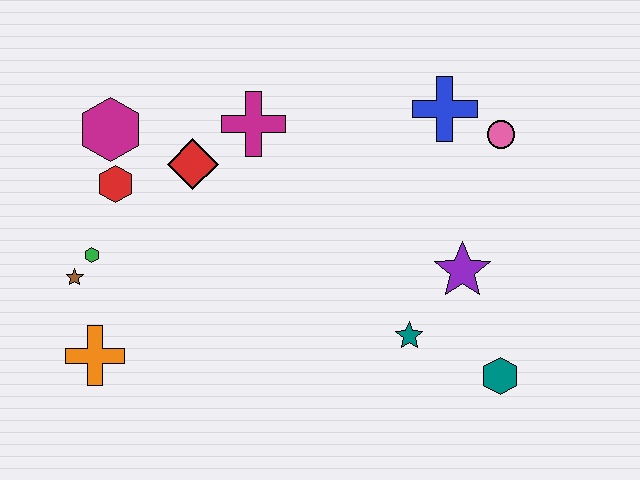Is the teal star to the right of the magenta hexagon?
Yes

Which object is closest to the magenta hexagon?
The red hexagon is closest to the magenta hexagon.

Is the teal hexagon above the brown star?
No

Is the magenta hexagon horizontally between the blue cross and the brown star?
Yes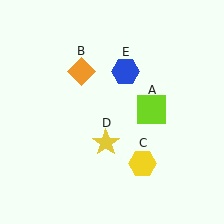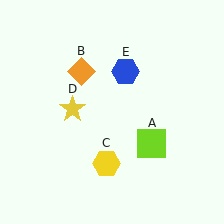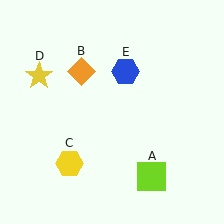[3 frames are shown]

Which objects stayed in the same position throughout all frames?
Orange diamond (object B) and blue hexagon (object E) remained stationary.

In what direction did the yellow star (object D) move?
The yellow star (object D) moved up and to the left.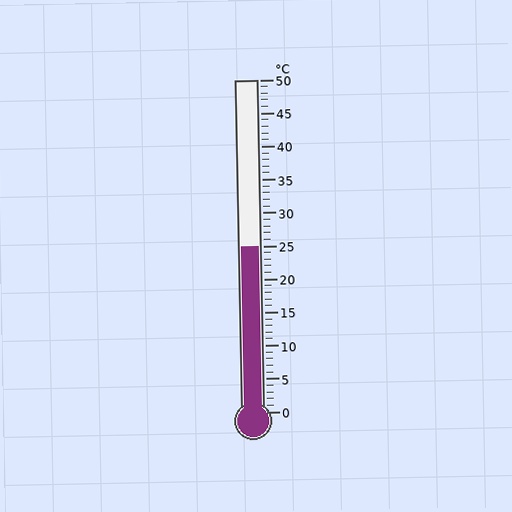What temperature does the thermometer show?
The thermometer shows approximately 25°C.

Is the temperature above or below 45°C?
The temperature is below 45°C.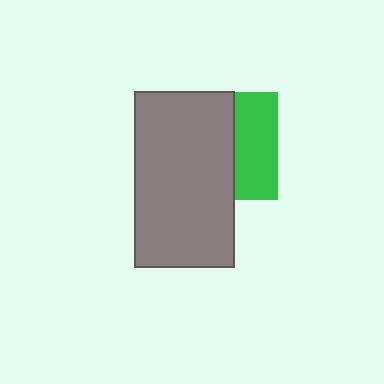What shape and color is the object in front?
The object in front is a gray rectangle.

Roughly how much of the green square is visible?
A small part of it is visible (roughly 39%).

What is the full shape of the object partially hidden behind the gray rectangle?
The partially hidden object is a green square.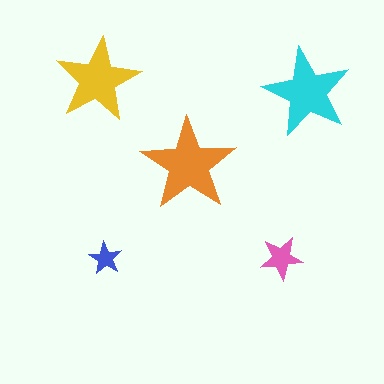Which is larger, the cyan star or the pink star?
The cyan one.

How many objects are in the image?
There are 5 objects in the image.